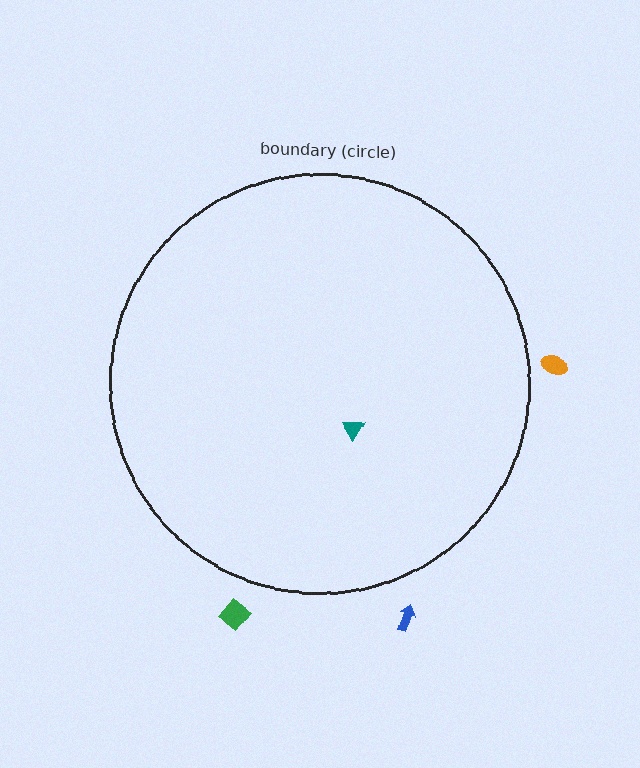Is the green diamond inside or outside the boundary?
Outside.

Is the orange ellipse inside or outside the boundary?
Outside.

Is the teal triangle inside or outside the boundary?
Inside.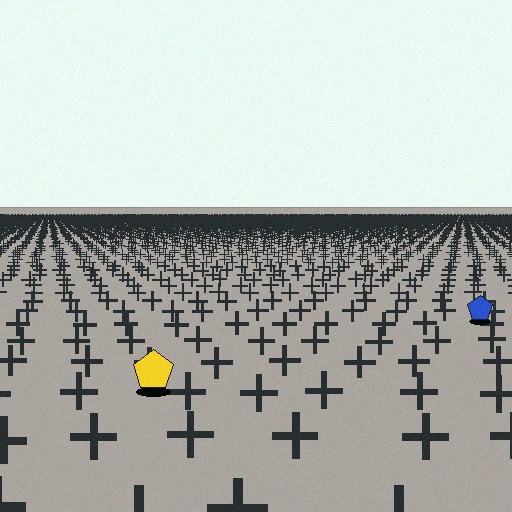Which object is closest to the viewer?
The yellow pentagon is closest. The texture marks near it are larger and more spread out.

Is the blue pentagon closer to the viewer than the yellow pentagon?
No. The yellow pentagon is closer — you can tell from the texture gradient: the ground texture is coarser near it.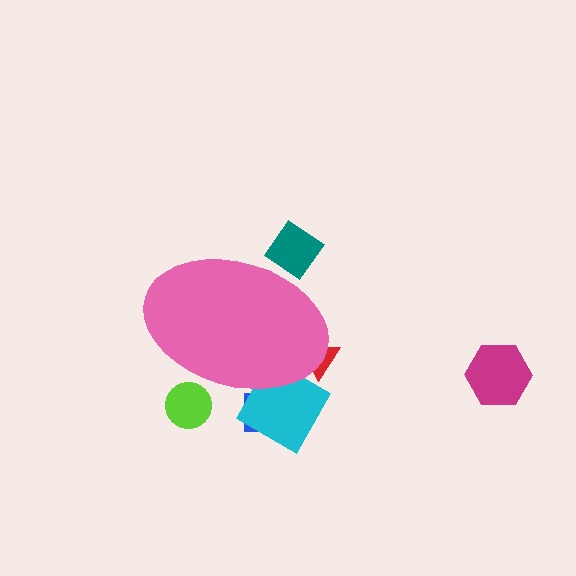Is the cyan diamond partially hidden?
Yes, the cyan diamond is partially hidden behind the pink ellipse.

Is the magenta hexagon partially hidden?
No, the magenta hexagon is fully visible.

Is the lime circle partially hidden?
Yes, the lime circle is partially hidden behind the pink ellipse.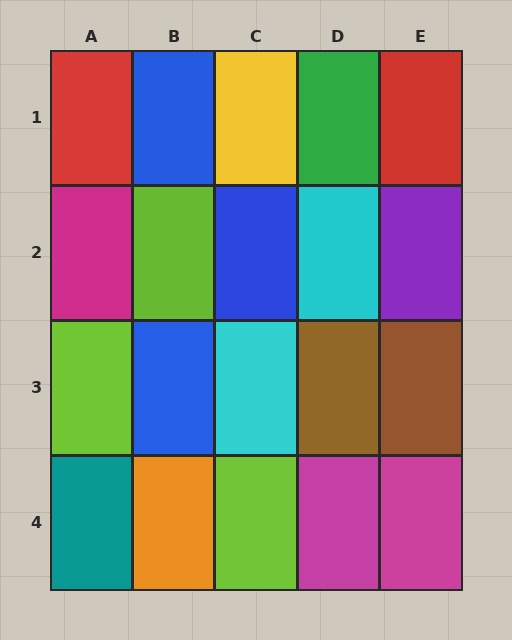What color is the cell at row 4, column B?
Orange.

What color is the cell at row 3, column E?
Brown.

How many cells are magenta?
3 cells are magenta.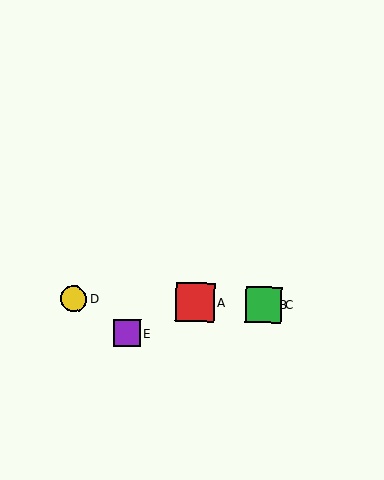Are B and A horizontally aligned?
Yes, both are at y≈305.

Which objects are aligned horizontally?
Objects A, B, C, D are aligned horizontally.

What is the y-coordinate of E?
Object E is at y≈333.